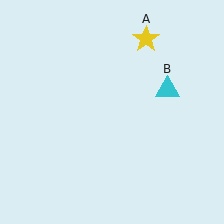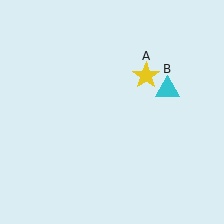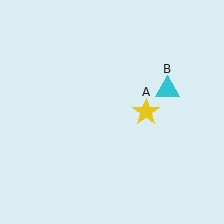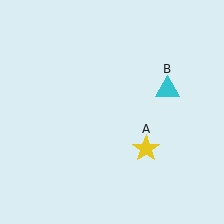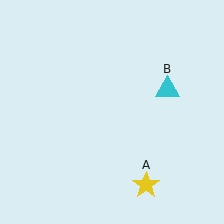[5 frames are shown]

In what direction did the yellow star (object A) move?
The yellow star (object A) moved down.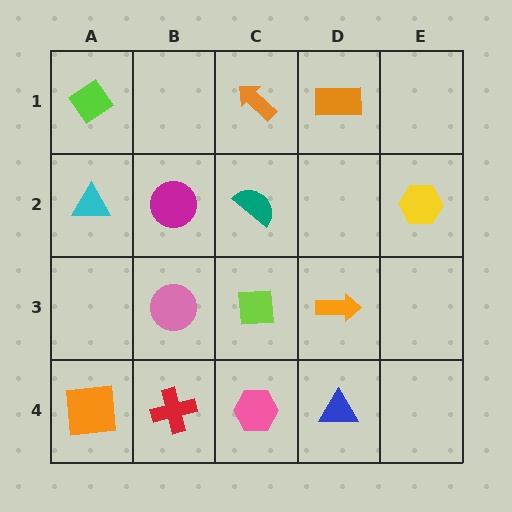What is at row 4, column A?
An orange square.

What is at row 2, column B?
A magenta circle.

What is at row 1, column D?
An orange rectangle.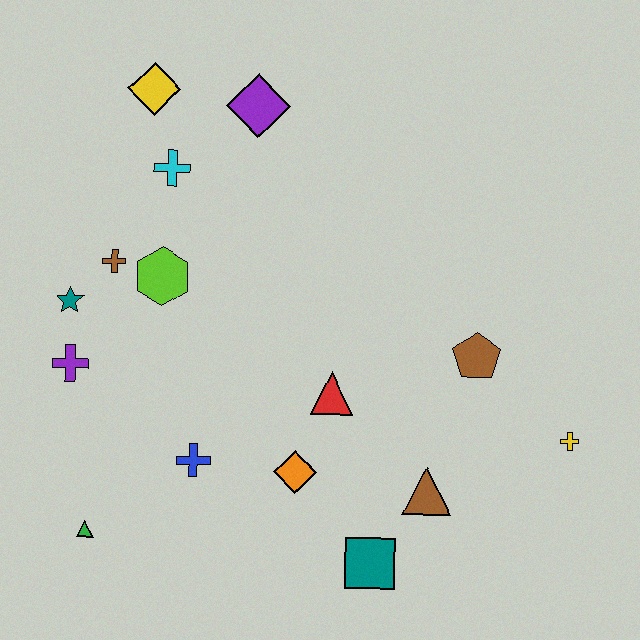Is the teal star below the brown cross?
Yes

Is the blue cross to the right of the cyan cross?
Yes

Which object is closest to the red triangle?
The orange diamond is closest to the red triangle.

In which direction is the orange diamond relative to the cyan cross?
The orange diamond is below the cyan cross.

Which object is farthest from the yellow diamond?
The yellow cross is farthest from the yellow diamond.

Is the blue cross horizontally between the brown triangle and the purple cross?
Yes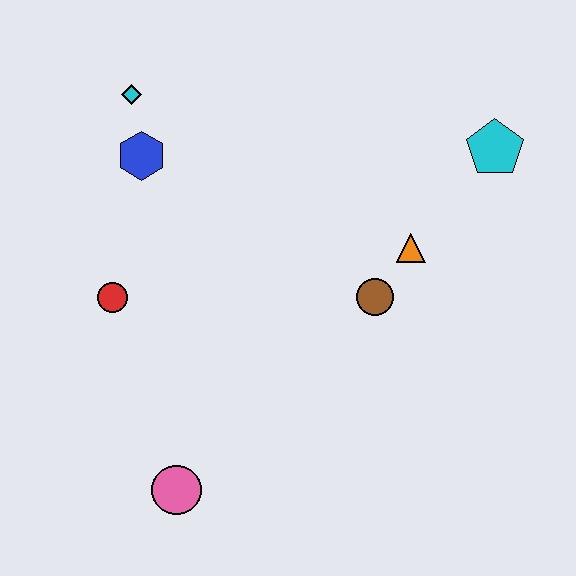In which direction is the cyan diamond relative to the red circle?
The cyan diamond is above the red circle.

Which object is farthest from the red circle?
The cyan pentagon is farthest from the red circle.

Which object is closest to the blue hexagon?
The cyan diamond is closest to the blue hexagon.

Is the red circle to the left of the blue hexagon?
Yes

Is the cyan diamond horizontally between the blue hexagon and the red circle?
Yes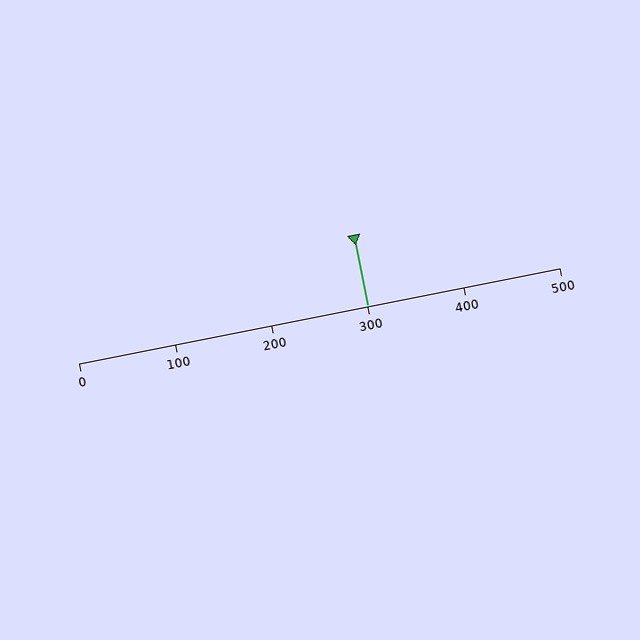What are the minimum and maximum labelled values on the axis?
The axis runs from 0 to 500.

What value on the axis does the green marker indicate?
The marker indicates approximately 300.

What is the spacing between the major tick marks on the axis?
The major ticks are spaced 100 apart.